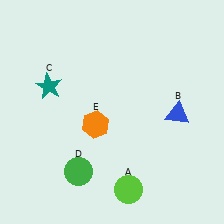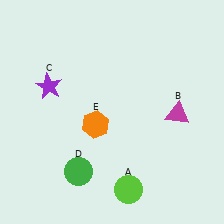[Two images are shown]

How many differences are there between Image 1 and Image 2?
There are 2 differences between the two images.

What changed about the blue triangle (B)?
In Image 1, B is blue. In Image 2, it changed to magenta.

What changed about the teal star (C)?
In Image 1, C is teal. In Image 2, it changed to purple.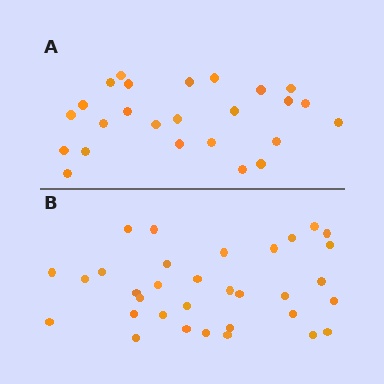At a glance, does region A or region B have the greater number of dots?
Region B (the bottom region) has more dots.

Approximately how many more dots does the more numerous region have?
Region B has roughly 8 or so more dots than region A.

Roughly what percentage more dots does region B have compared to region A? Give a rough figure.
About 30% more.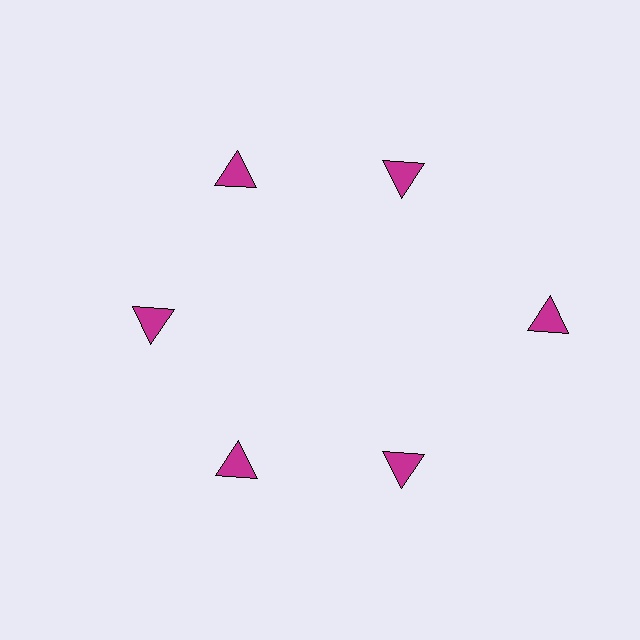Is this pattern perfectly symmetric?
No. The 6 magenta triangles are arranged in a ring, but one element near the 3 o'clock position is pushed outward from the center, breaking the 6-fold rotational symmetry.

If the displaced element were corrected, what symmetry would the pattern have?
It would have 6-fold rotational symmetry — the pattern would map onto itself every 60 degrees.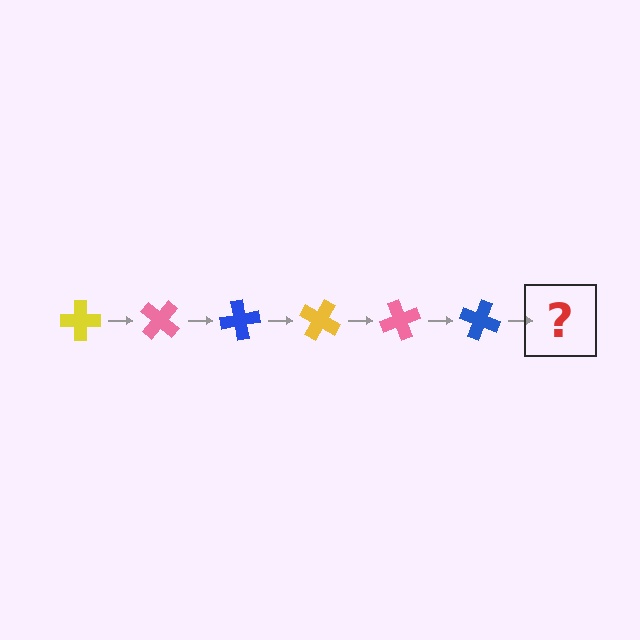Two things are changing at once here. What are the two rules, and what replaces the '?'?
The two rules are that it rotates 40 degrees each step and the color cycles through yellow, pink, and blue. The '?' should be a yellow cross, rotated 240 degrees from the start.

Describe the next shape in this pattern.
It should be a yellow cross, rotated 240 degrees from the start.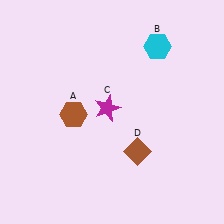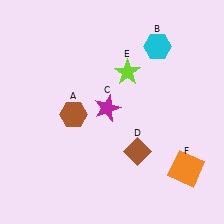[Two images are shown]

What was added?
A lime star (E), an orange square (F) were added in Image 2.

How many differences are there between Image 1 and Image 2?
There are 2 differences between the two images.